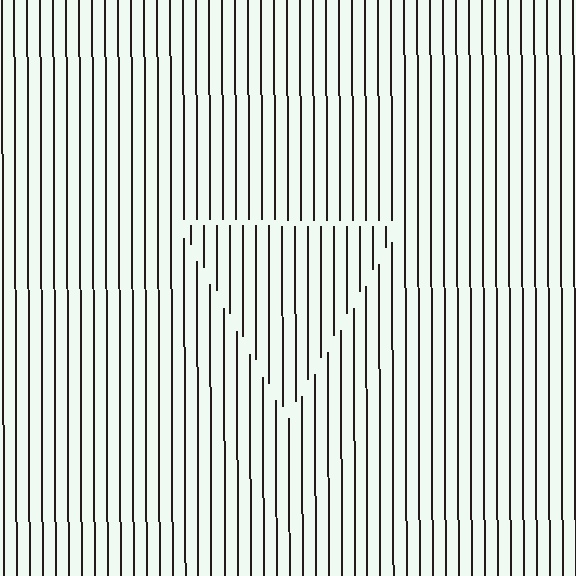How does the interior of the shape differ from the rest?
The interior of the shape contains the same grating, shifted by half a period — the contour is defined by the phase discontinuity where line-ends from the inner and outer gratings abut.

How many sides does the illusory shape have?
3 sides — the line-ends trace a triangle.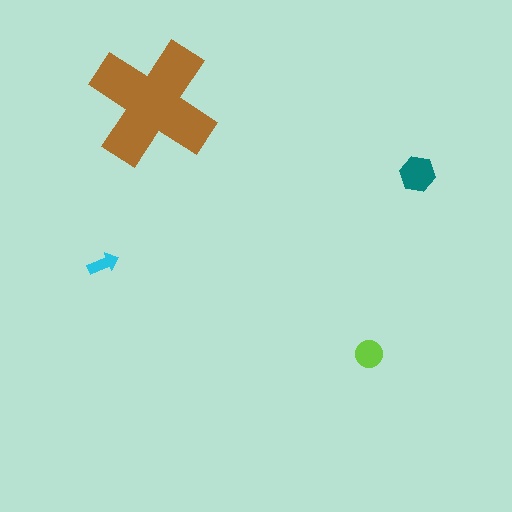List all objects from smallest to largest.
The cyan arrow, the lime circle, the teal hexagon, the brown cross.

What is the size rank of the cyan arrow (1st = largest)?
4th.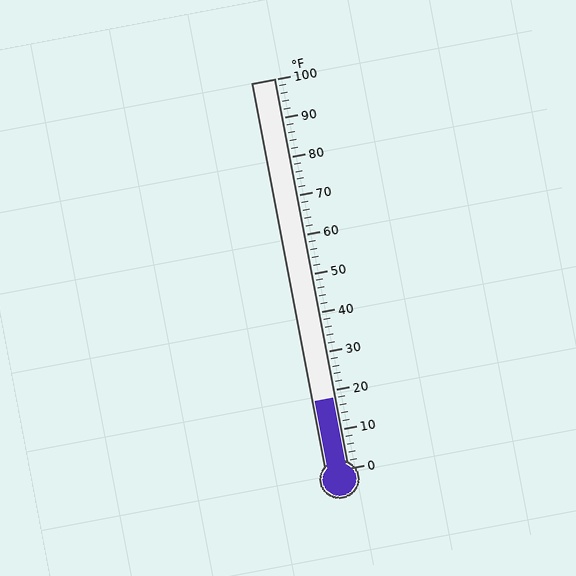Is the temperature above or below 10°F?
The temperature is above 10°F.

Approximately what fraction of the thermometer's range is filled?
The thermometer is filled to approximately 20% of its range.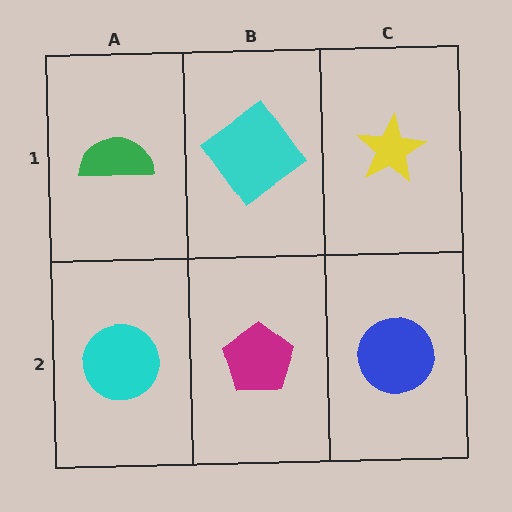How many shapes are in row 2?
3 shapes.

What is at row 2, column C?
A blue circle.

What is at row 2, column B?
A magenta pentagon.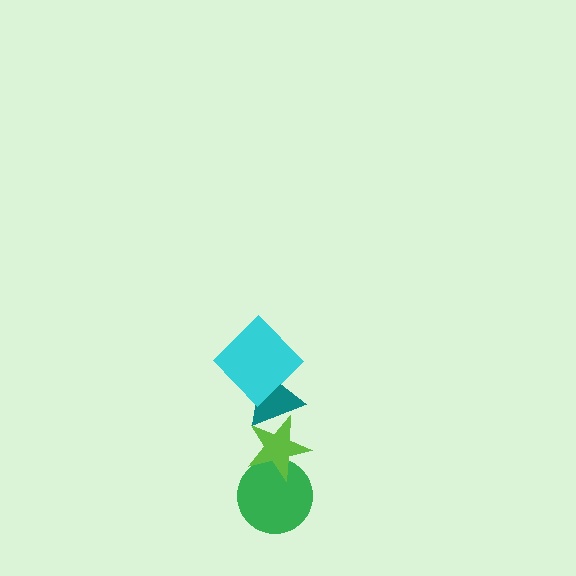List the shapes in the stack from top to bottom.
From top to bottom: the cyan diamond, the teal triangle, the lime star, the green circle.